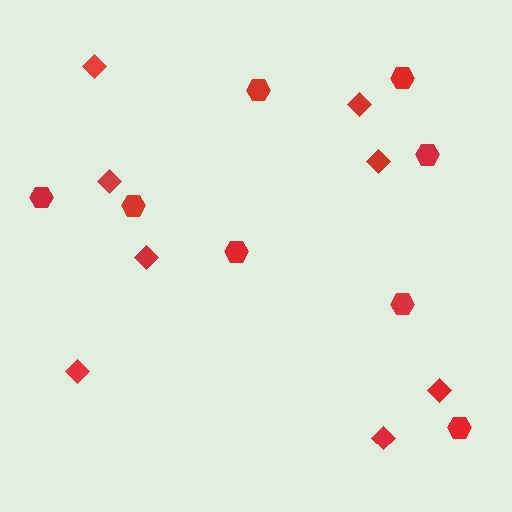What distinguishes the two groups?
There are 2 groups: one group of diamonds (8) and one group of hexagons (8).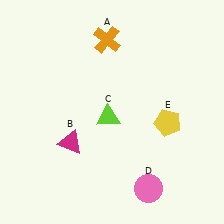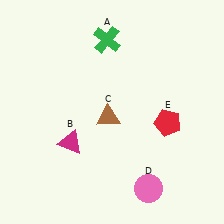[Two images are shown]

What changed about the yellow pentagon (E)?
In Image 1, E is yellow. In Image 2, it changed to red.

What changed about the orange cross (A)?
In Image 1, A is orange. In Image 2, it changed to green.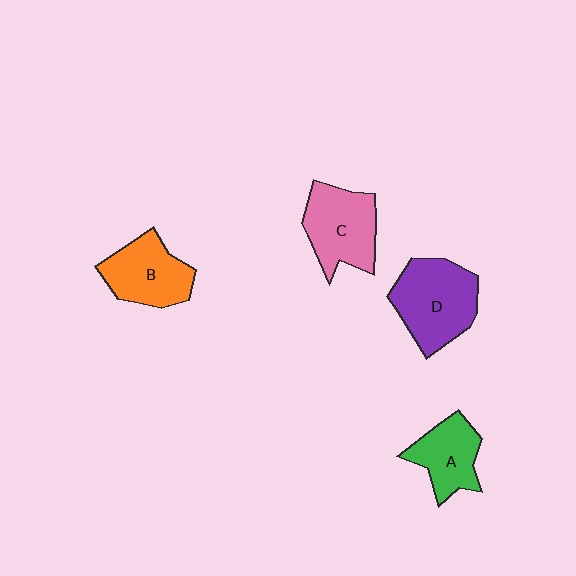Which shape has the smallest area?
Shape A (green).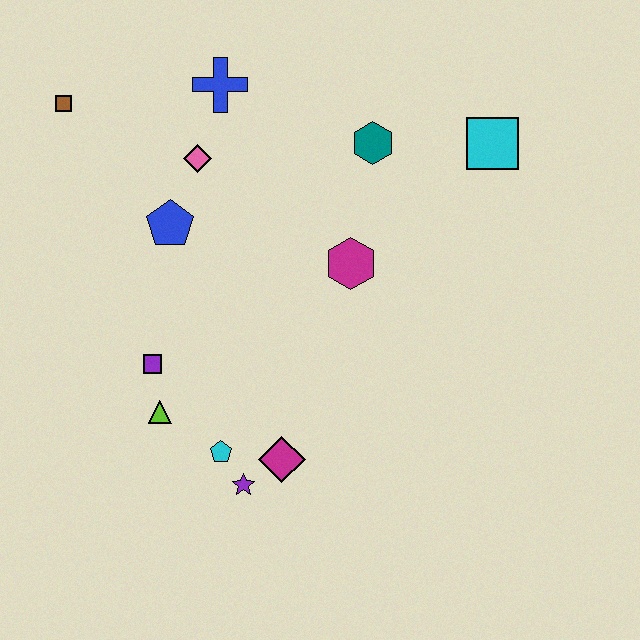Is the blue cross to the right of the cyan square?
No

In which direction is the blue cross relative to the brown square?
The blue cross is to the right of the brown square.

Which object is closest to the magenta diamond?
The purple star is closest to the magenta diamond.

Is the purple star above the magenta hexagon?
No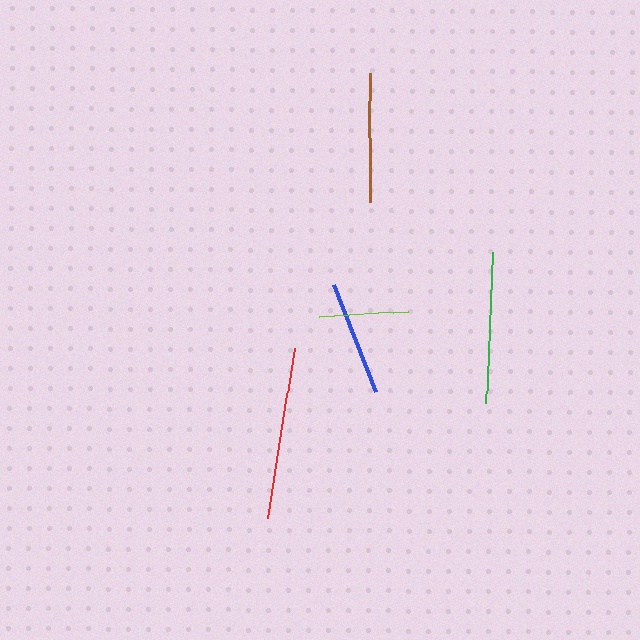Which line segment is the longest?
The red line is the longest at approximately 172 pixels.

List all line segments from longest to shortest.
From longest to shortest: red, green, brown, blue, lime.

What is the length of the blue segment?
The blue segment is approximately 115 pixels long.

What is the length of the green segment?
The green segment is approximately 152 pixels long.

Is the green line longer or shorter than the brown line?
The green line is longer than the brown line.